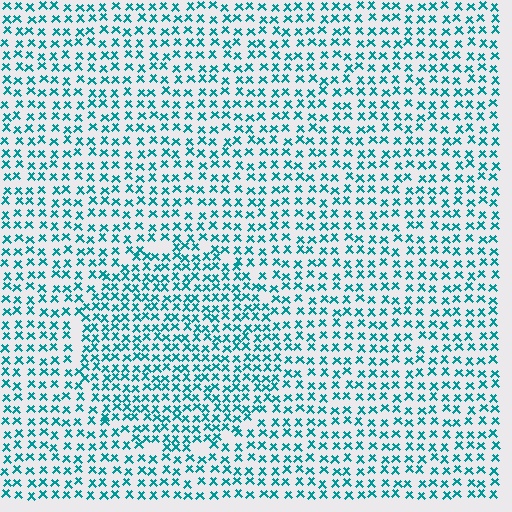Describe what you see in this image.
The image contains small teal elements arranged at two different densities. A circle-shaped region is visible where the elements are more densely packed than the surrounding area.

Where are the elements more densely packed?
The elements are more densely packed inside the circle boundary.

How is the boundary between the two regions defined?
The boundary is defined by a change in element density (approximately 1.5x ratio). All elements are the same color, size, and shape.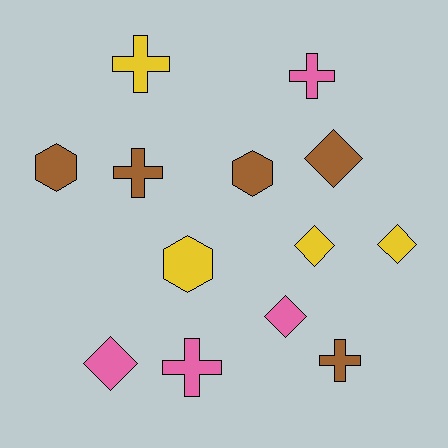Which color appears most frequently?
Brown, with 5 objects.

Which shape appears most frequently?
Diamond, with 5 objects.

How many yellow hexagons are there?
There is 1 yellow hexagon.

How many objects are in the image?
There are 13 objects.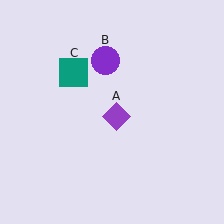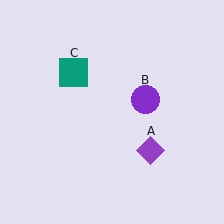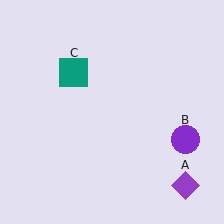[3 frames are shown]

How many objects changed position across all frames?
2 objects changed position: purple diamond (object A), purple circle (object B).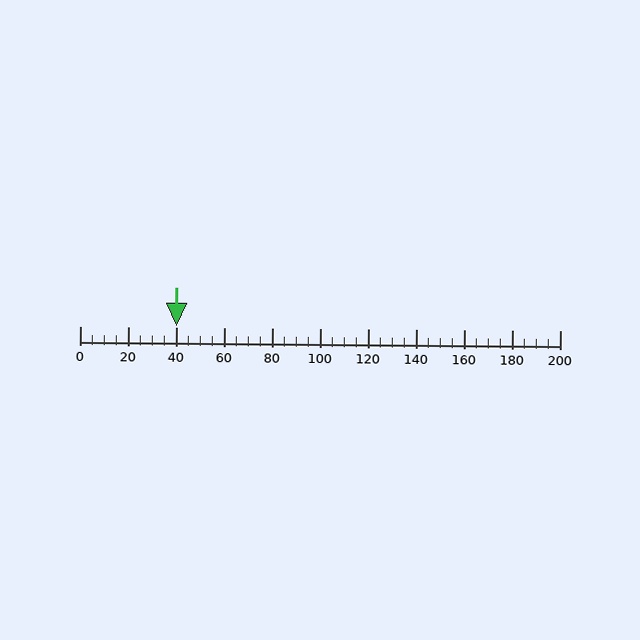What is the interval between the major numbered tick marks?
The major tick marks are spaced 20 units apart.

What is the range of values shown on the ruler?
The ruler shows values from 0 to 200.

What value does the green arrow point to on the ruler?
The green arrow points to approximately 40.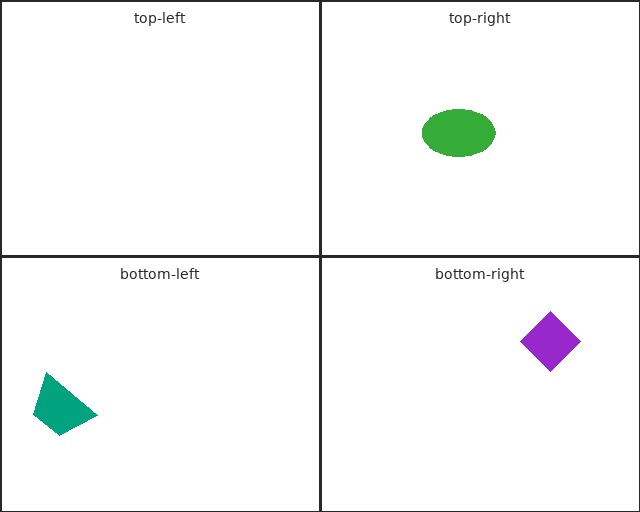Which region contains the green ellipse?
The top-right region.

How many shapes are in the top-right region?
1.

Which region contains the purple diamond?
The bottom-right region.